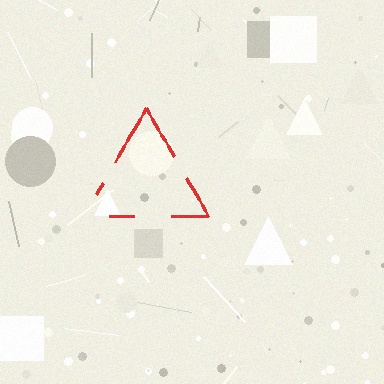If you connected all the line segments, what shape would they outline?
They would outline a triangle.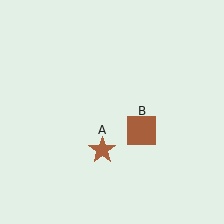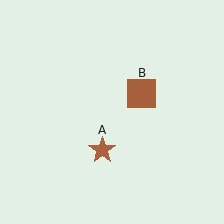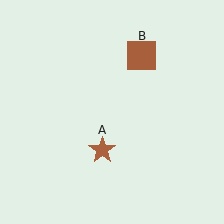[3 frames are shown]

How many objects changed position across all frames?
1 object changed position: brown square (object B).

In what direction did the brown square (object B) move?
The brown square (object B) moved up.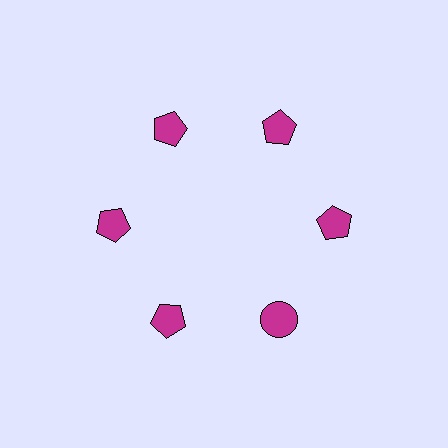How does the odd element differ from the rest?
It has a different shape: circle instead of pentagon.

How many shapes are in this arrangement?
There are 6 shapes arranged in a ring pattern.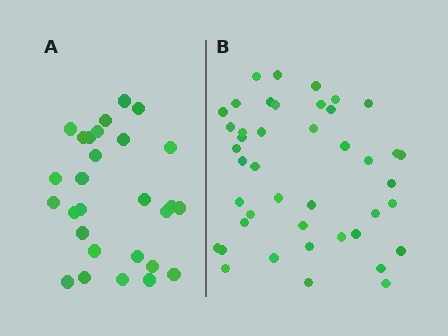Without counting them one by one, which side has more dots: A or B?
Region B (the right region) has more dots.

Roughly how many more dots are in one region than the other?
Region B has approximately 15 more dots than region A.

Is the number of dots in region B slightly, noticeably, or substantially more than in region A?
Region B has substantially more. The ratio is roughly 1.5 to 1.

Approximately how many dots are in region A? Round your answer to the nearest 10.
About 30 dots. (The exact count is 28, which rounds to 30.)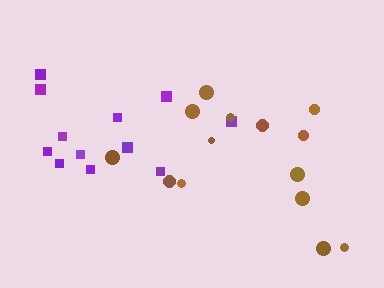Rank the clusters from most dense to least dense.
purple, brown.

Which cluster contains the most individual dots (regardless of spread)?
Brown (14).